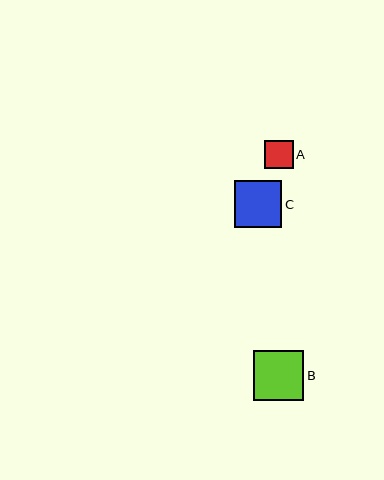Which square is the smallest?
Square A is the smallest with a size of approximately 29 pixels.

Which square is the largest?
Square B is the largest with a size of approximately 50 pixels.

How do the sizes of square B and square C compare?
Square B and square C are approximately the same size.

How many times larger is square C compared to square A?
Square C is approximately 1.7 times the size of square A.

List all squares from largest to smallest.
From largest to smallest: B, C, A.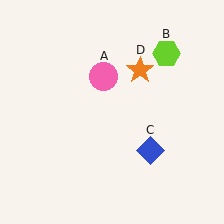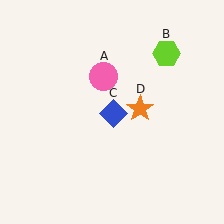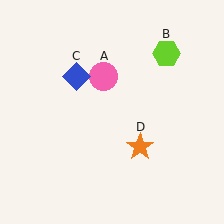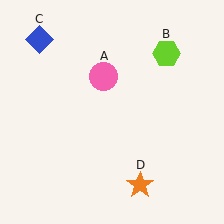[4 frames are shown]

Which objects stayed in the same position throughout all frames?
Pink circle (object A) and lime hexagon (object B) remained stationary.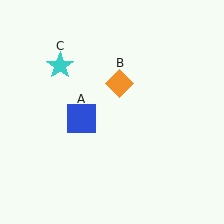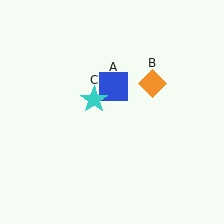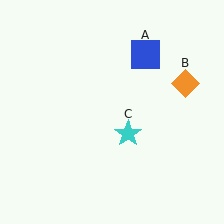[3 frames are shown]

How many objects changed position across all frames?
3 objects changed position: blue square (object A), orange diamond (object B), cyan star (object C).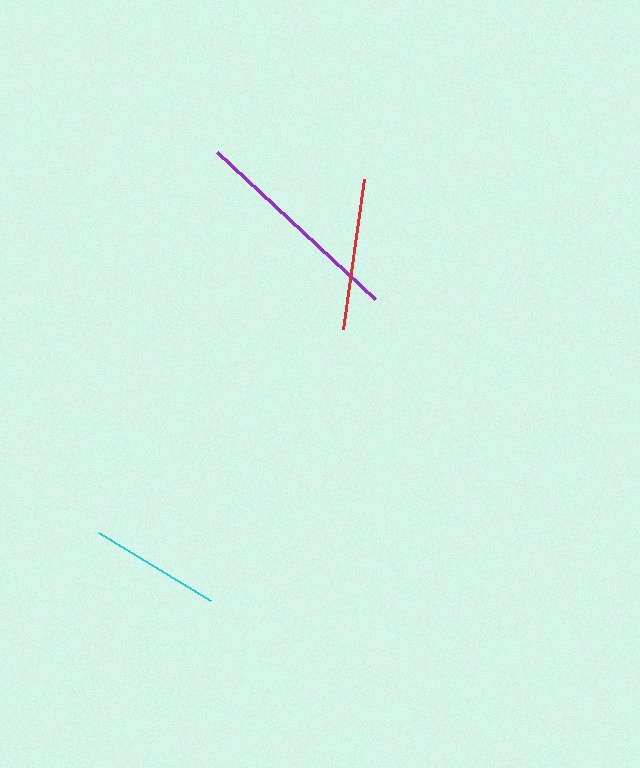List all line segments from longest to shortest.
From longest to shortest: purple, red, cyan.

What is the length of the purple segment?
The purple segment is approximately 215 pixels long.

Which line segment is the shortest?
The cyan line is the shortest at approximately 130 pixels.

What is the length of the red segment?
The red segment is approximately 152 pixels long.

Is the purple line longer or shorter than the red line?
The purple line is longer than the red line.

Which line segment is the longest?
The purple line is the longest at approximately 215 pixels.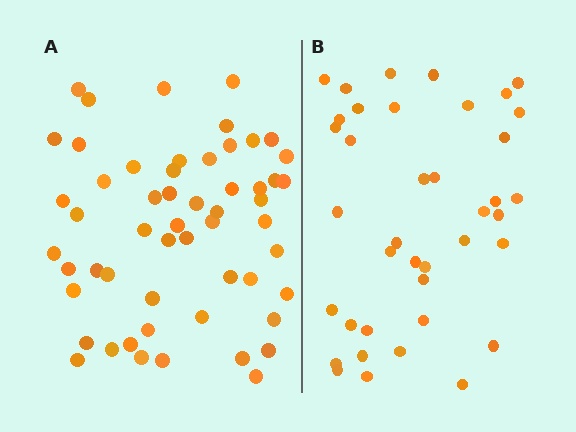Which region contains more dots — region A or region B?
Region A (the left region) has more dots.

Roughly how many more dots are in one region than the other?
Region A has approximately 15 more dots than region B.